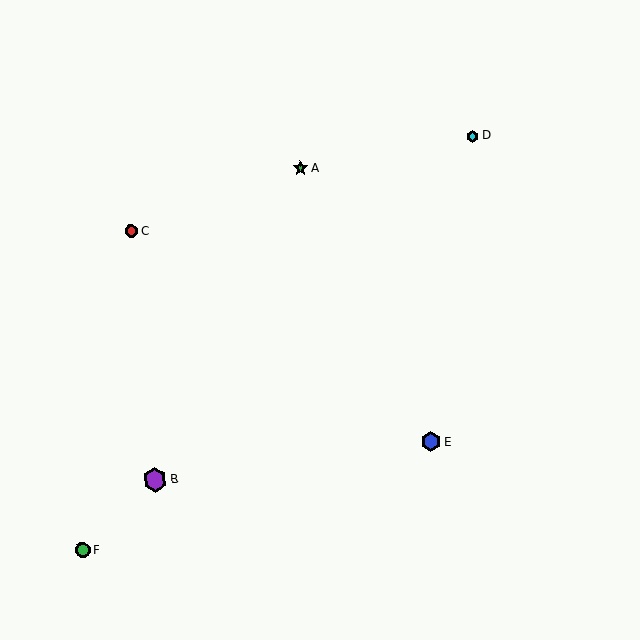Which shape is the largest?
The purple hexagon (labeled B) is the largest.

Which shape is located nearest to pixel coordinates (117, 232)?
The red circle (labeled C) at (131, 231) is nearest to that location.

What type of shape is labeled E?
Shape E is a blue hexagon.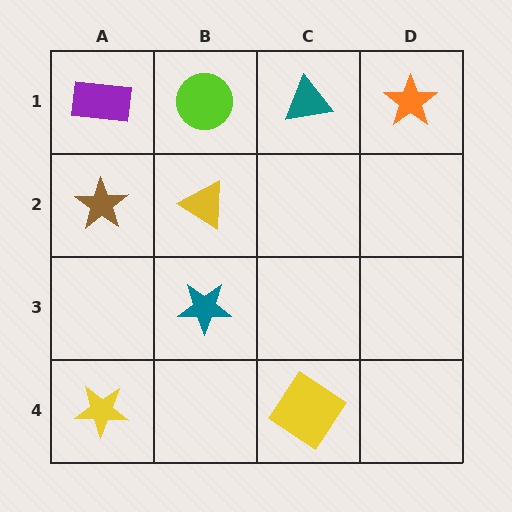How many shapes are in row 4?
2 shapes.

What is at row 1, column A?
A purple rectangle.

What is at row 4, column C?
A yellow diamond.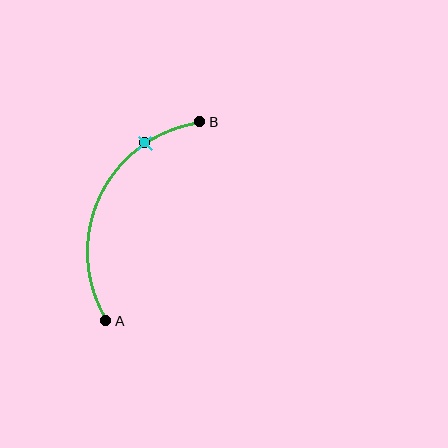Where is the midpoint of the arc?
The arc midpoint is the point on the curve farthest from the straight line joining A and B. It sits to the left of that line.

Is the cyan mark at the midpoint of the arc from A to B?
No. The cyan mark lies on the arc but is closer to endpoint B. The arc midpoint would be at the point on the curve equidistant along the arc from both A and B.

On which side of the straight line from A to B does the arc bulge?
The arc bulges to the left of the straight line connecting A and B.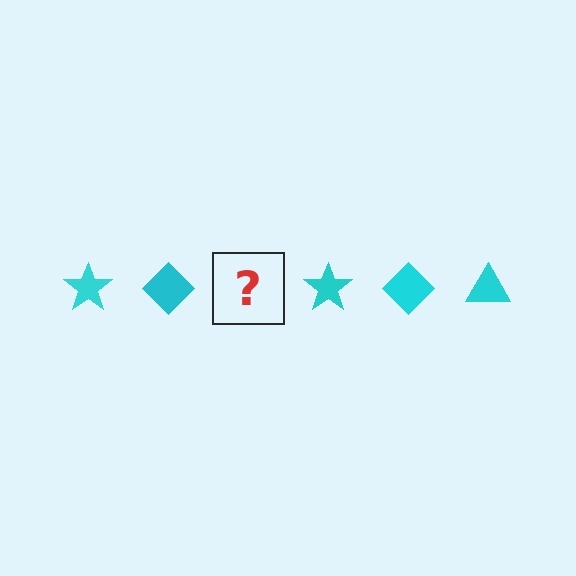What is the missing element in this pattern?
The missing element is a cyan triangle.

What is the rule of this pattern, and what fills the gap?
The rule is that the pattern cycles through star, diamond, triangle shapes in cyan. The gap should be filled with a cyan triangle.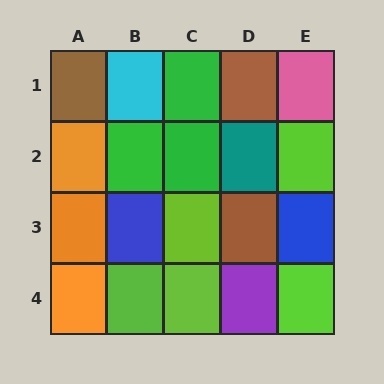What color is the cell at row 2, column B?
Green.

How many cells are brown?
3 cells are brown.